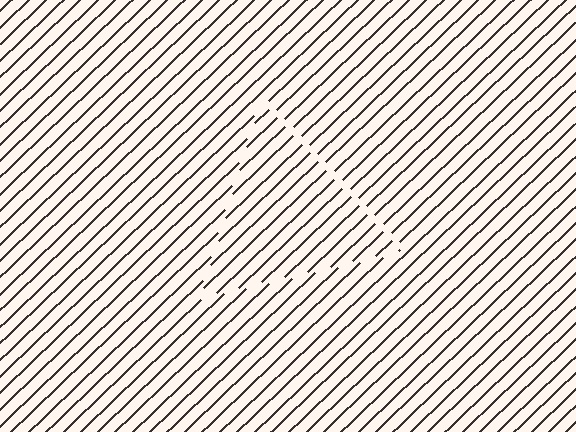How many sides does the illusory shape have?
3 sides — the line-ends trace a triangle.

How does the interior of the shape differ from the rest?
The interior of the shape contains the same grating, shifted by half a period — the contour is defined by the phase discontinuity where line-ends from the inner and outer gratings abut.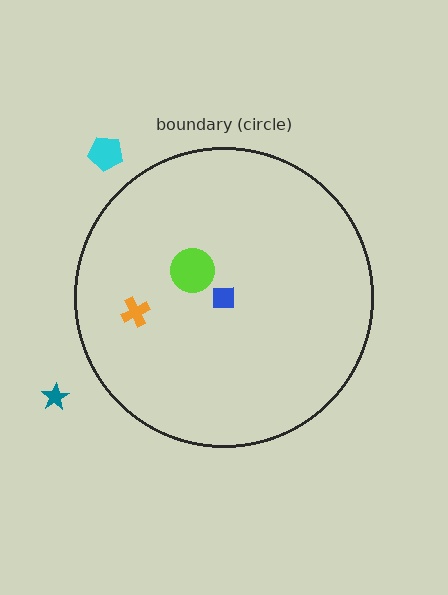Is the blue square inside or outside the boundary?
Inside.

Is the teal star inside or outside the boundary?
Outside.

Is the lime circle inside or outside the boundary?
Inside.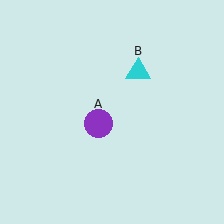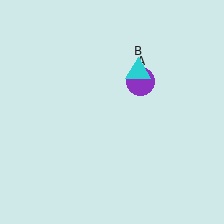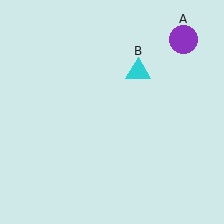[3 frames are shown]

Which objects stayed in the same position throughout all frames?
Cyan triangle (object B) remained stationary.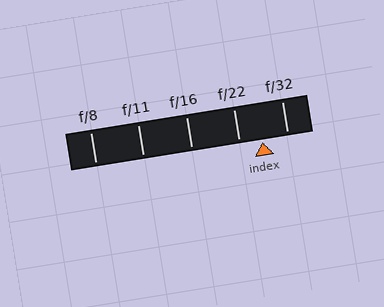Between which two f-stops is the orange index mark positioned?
The index mark is between f/22 and f/32.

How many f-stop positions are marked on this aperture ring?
There are 5 f-stop positions marked.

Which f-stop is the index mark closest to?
The index mark is closest to f/22.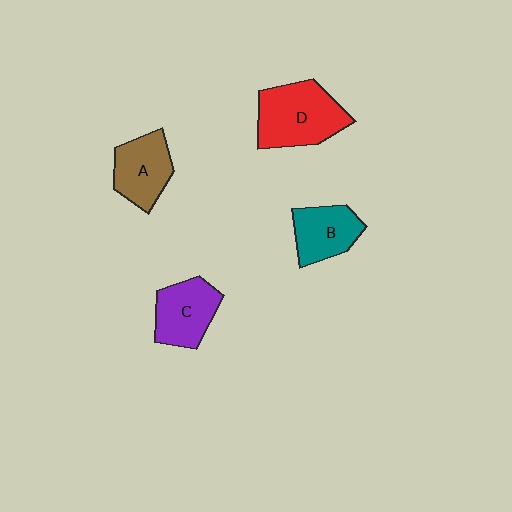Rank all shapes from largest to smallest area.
From largest to smallest: D (red), C (purple), A (brown), B (teal).